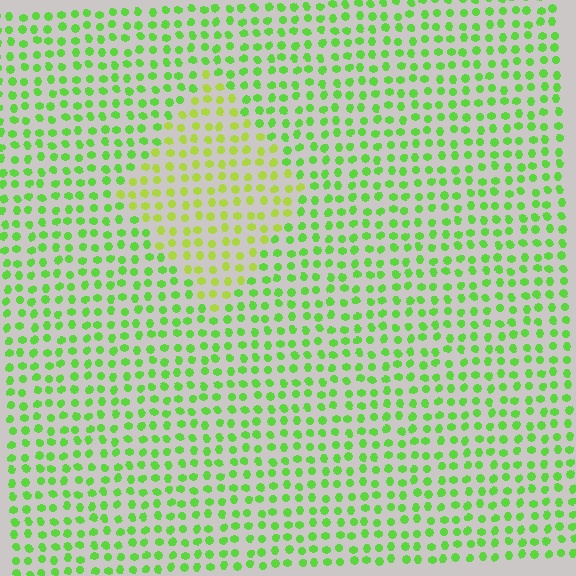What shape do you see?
I see a diamond.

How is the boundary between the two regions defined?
The boundary is defined purely by a slight shift in hue (about 32 degrees). Spacing, size, and orientation are identical on both sides.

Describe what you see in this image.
The image is filled with small lime elements in a uniform arrangement. A diamond-shaped region is visible where the elements are tinted to a slightly different hue, forming a subtle color boundary.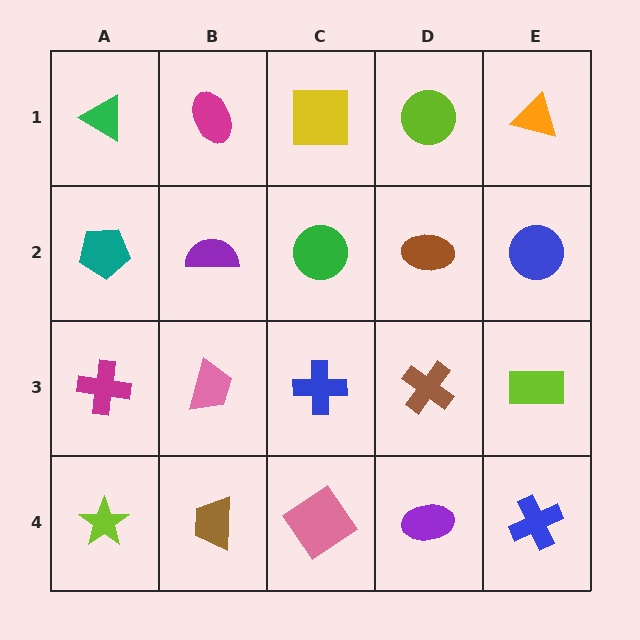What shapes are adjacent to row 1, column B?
A purple semicircle (row 2, column B), a green triangle (row 1, column A), a yellow square (row 1, column C).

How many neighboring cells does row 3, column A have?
3.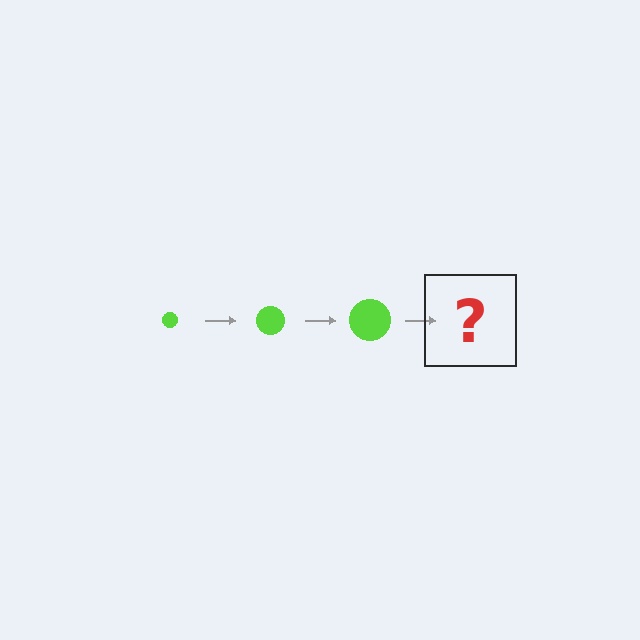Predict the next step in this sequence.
The next step is a lime circle, larger than the previous one.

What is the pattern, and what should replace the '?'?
The pattern is that the circle gets progressively larger each step. The '?' should be a lime circle, larger than the previous one.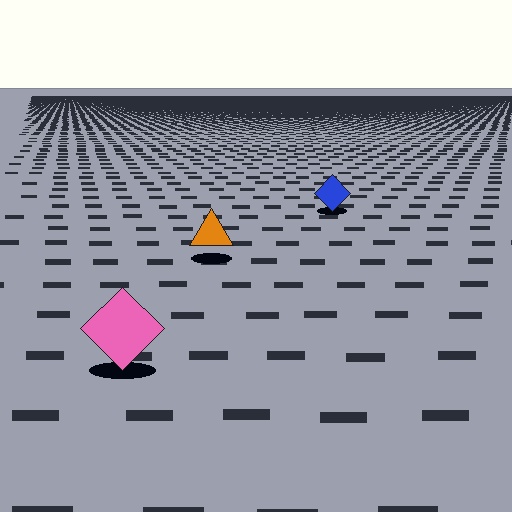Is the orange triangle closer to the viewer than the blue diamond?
Yes. The orange triangle is closer — you can tell from the texture gradient: the ground texture is coarser near it.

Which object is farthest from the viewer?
The blue diamond is farthest from the viewer. It appears smaller and the ground texture around it is denser.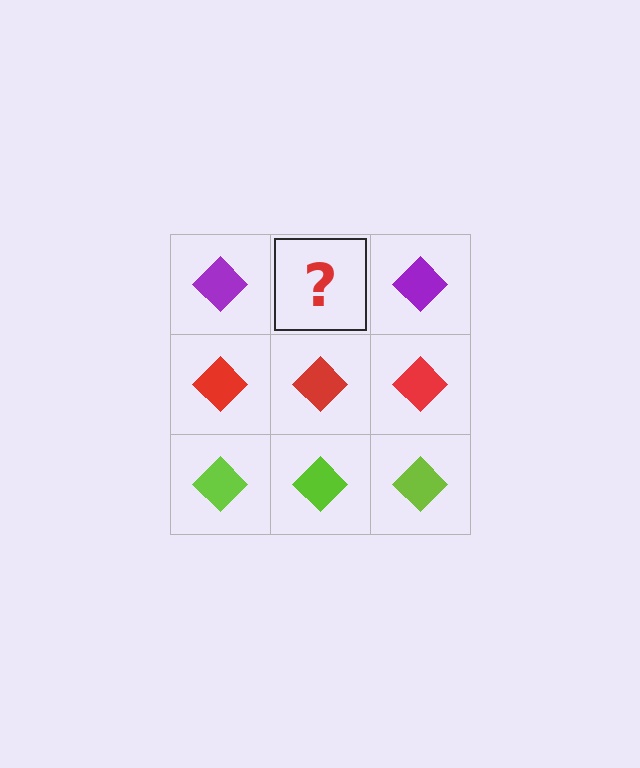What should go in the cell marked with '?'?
The missing cell should contain a purple diamond.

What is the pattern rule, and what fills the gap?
The rule is that each row has a consistent color. The gap should be filled with a purple diamond.